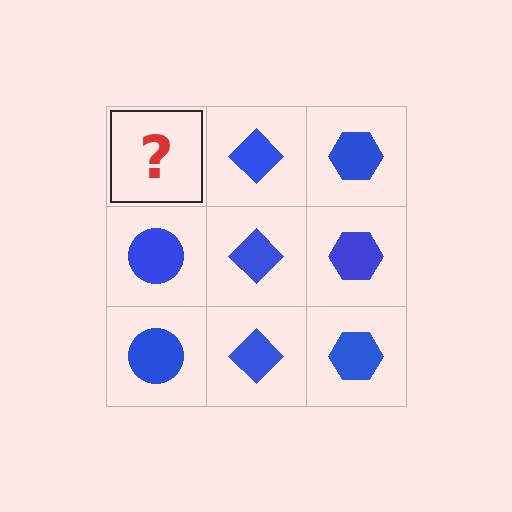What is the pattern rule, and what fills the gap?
The rule is that each column has a consistent shape. The gap should be filled with a blue circle.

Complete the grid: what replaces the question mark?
The question mark should be replaced with a blue circle.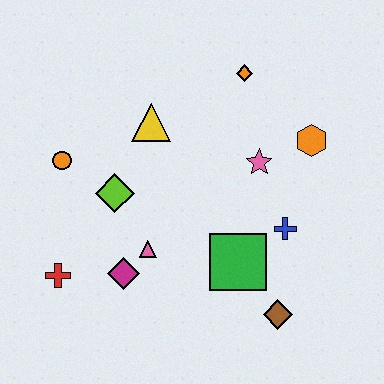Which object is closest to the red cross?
The magenta diamond is closest to the red cross.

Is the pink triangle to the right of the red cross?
Yes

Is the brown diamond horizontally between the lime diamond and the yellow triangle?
No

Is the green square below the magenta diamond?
No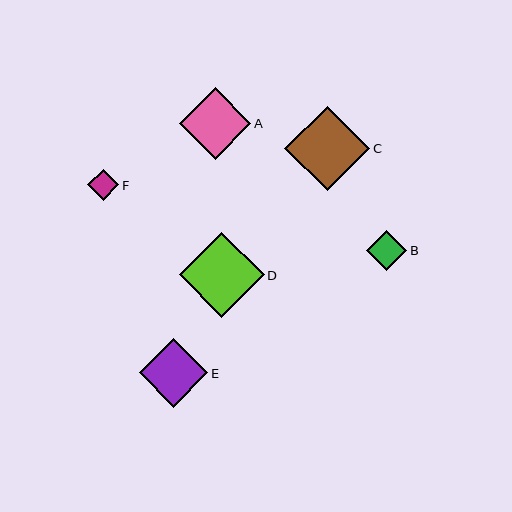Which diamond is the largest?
Diamond C is the largest with a size of approximately 85 pixels.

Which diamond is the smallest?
Diamond F is the smallest with a size of approximately 31 pixels.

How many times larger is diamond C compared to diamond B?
Diamond C is approximately 2.1 times the size of diamond B.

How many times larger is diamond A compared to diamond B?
Diamond A is approximately 1.8 times the size of diamond B.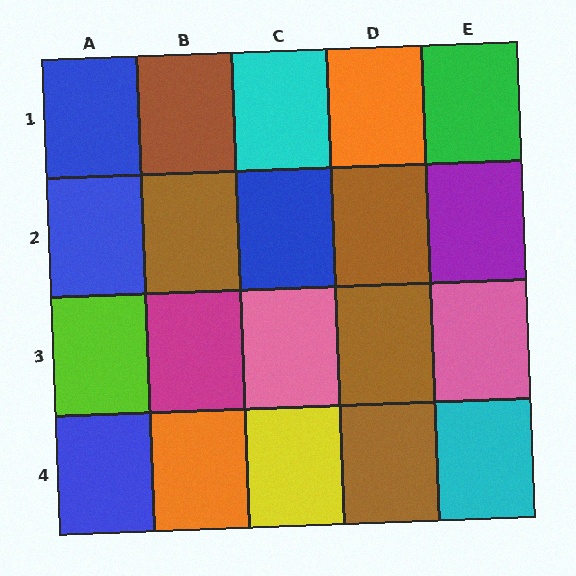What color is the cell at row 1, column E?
Green.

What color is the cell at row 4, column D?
Brown.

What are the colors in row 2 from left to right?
Blue, brown, blue, brown, purple.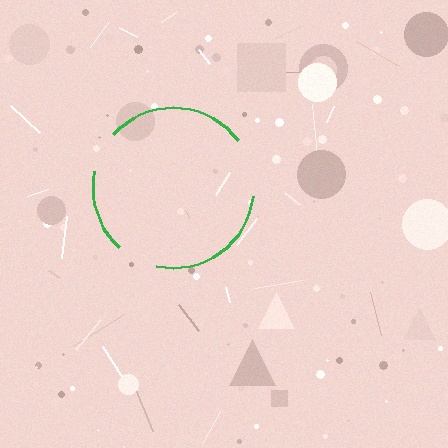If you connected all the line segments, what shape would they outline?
They would outline a circle.